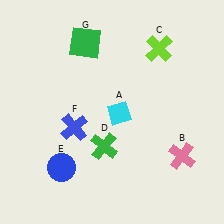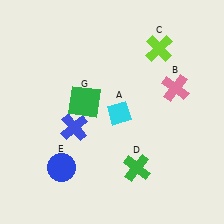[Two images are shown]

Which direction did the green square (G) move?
The green square (G) moved down.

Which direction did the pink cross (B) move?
The pink cross (B) moved up.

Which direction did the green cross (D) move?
The green cross (D) moved right.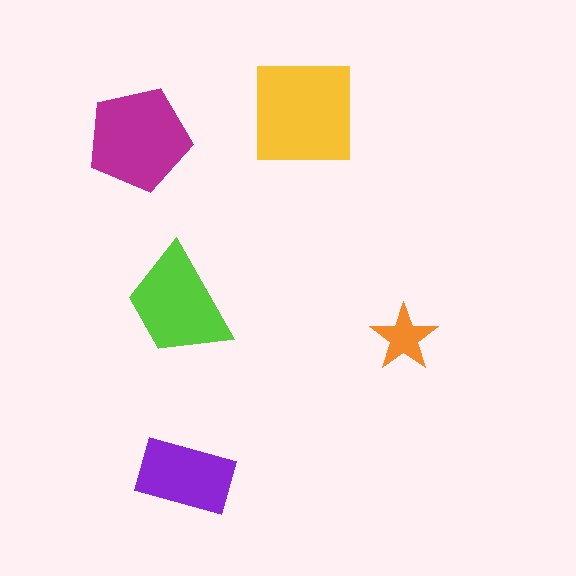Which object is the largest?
The yellow square.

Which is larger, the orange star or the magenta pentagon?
The magenta pentagon.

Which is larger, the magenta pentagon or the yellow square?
The yellow square.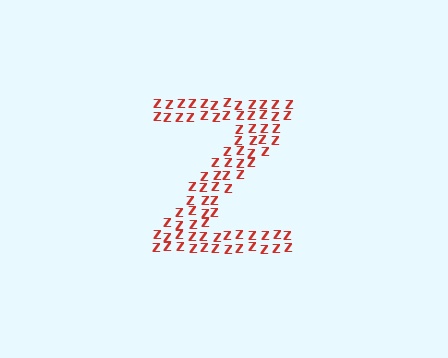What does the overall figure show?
The overall figure shows the letter Z.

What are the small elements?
The small elements are letter Z's.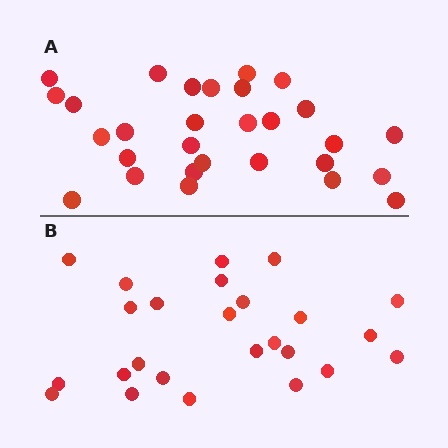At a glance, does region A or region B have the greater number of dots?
Region A (the top region) has more dots.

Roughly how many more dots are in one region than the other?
Region A has about 4 more dots than region B.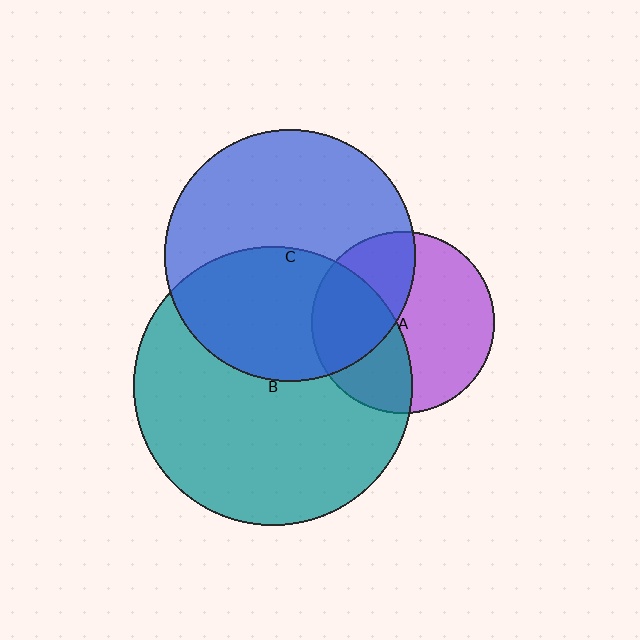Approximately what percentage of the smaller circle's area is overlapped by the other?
Approximately 40%.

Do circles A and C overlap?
Yes.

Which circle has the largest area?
Circle B (teal).